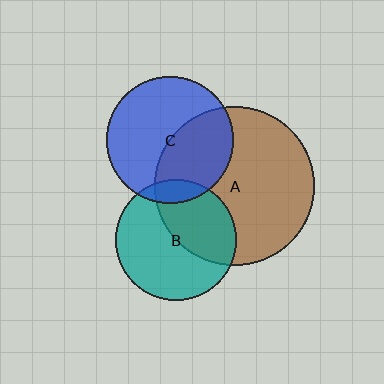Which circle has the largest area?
Circle A (brown).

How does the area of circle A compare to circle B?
Approximately 1.7 times.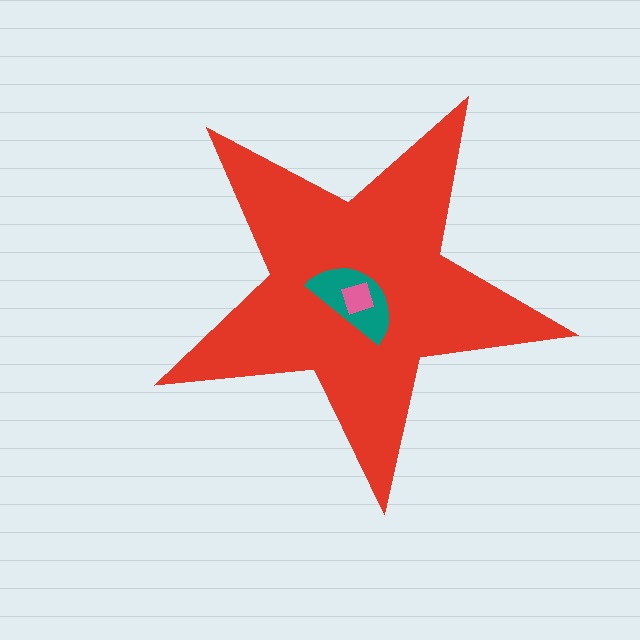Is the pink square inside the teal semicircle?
Yes.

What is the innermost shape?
The pink square.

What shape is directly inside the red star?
The teal semicircle.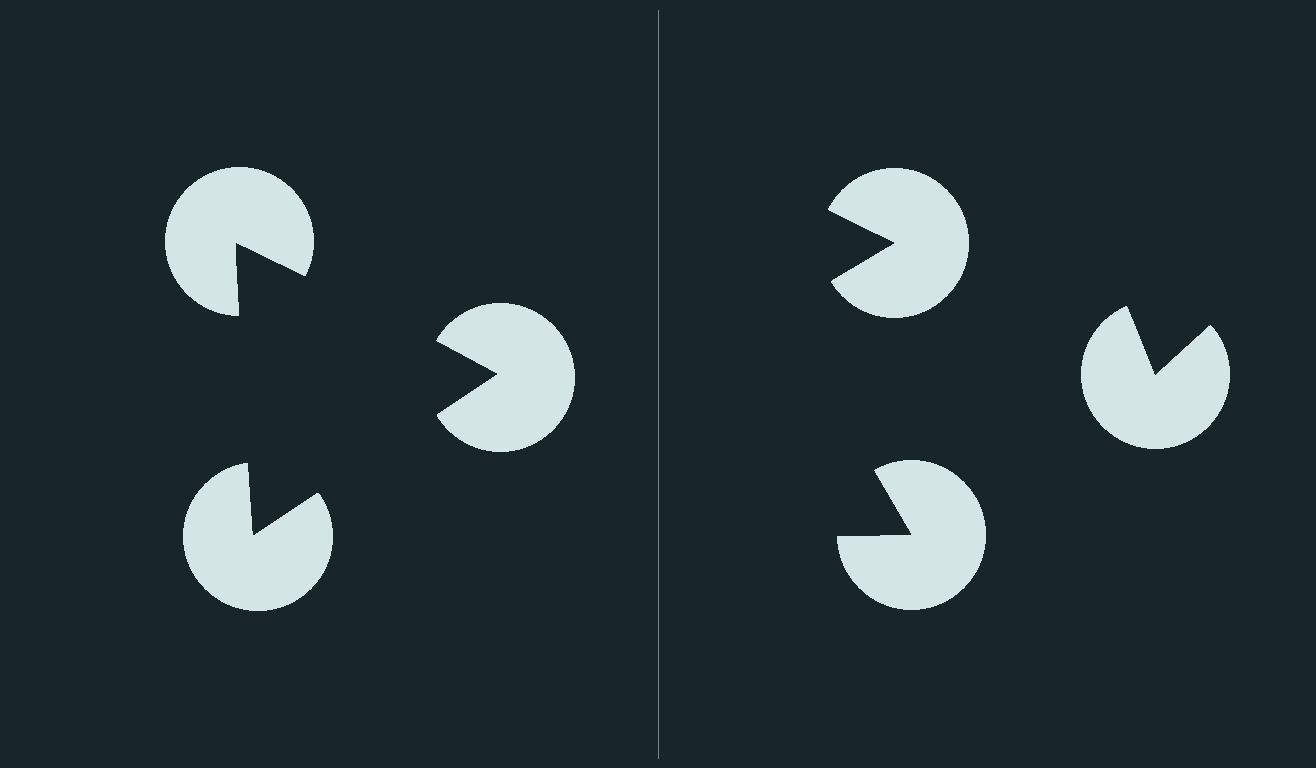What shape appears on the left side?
An illusory triangle.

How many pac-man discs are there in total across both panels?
6 — 3 on each side.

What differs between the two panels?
The pac-man discs are positioned identically on both sides; only the wedge orientations differ. On the left they align to a triangle; on the right they are misaligned.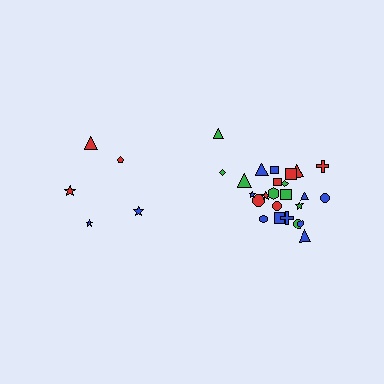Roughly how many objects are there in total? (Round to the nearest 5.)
Roughly 30 objects in total.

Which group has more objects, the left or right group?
The right group.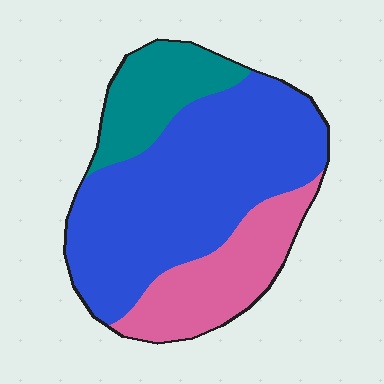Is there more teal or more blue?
Blue.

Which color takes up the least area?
Teal, at roughly 20%.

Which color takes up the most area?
Blue, at roughly 60%.